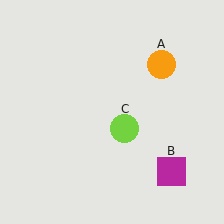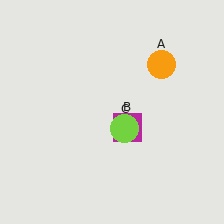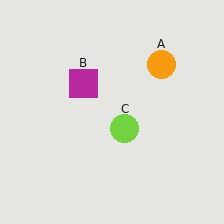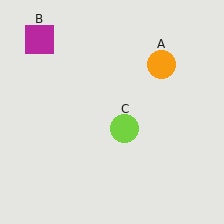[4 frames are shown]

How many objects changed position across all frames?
1 object changed position: magenta square (object B).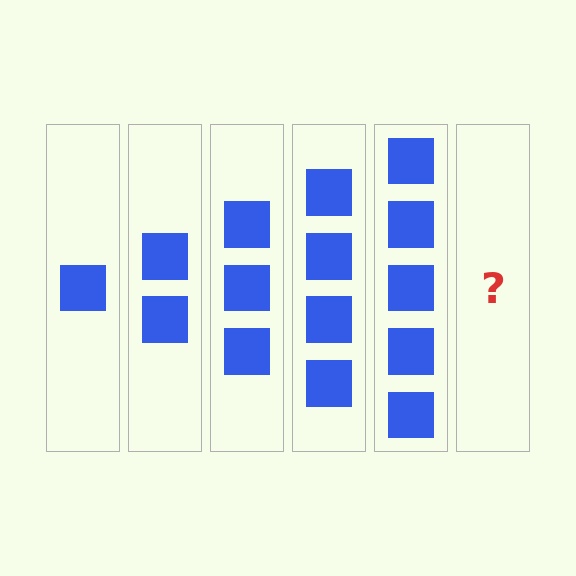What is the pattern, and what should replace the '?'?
The pattern is that each step adds one more square. The '?' should be 6 squares.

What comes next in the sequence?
The next element should be 6 squares.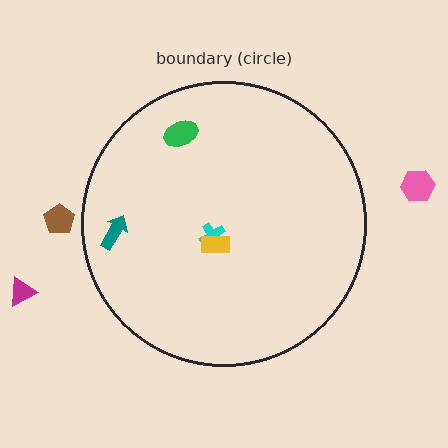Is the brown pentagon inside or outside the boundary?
Outside.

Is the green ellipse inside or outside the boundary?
Inside.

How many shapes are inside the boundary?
4 inside, 3 outside.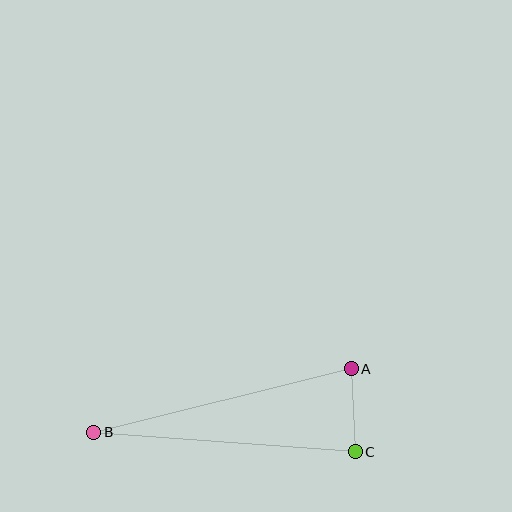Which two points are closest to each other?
Points A and C are closest to each other.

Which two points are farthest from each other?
Points A and B are farthest from each other.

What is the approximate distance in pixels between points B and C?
The distance between B and C is approximately 262 pixels.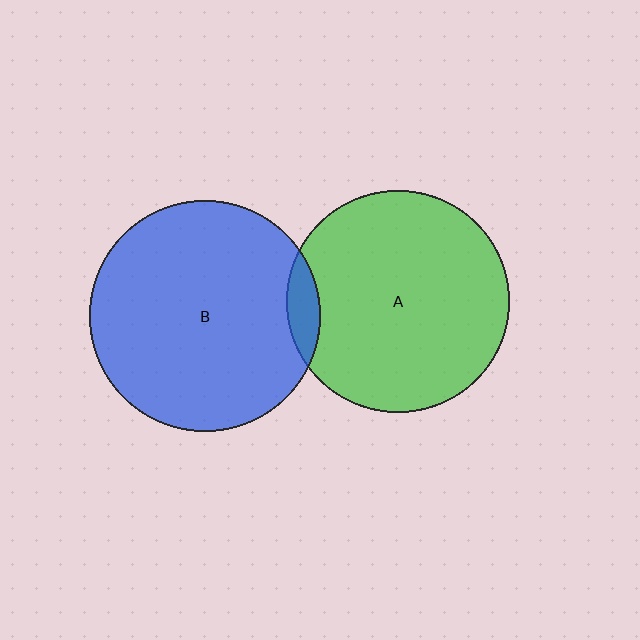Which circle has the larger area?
Circle B (blue).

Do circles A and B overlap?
Yes.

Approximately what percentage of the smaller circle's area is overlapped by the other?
Approximately 5%.